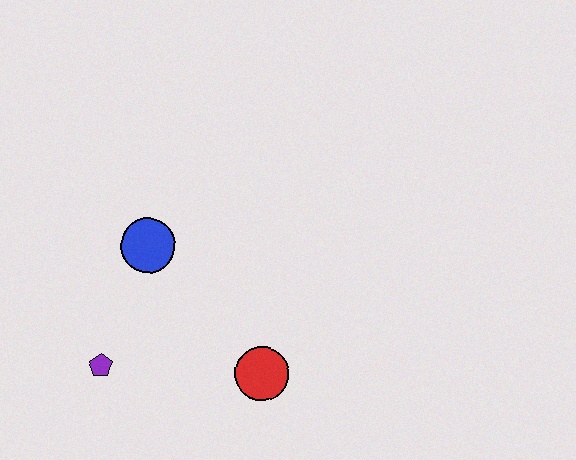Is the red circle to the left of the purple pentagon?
No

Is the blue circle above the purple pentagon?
Yes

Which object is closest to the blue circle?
The purple pentagon is closest to the blue circle.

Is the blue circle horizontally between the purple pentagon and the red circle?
Yes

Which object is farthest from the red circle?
The blue circle is farthest from the red circle.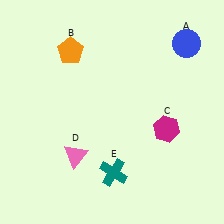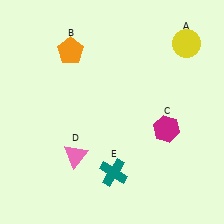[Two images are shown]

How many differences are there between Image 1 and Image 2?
There is 1 difference between the two images.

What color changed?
The circle (A) changed from blue in Image 1 to yellow in Image 2.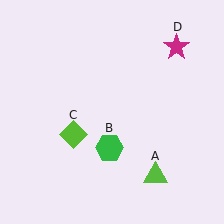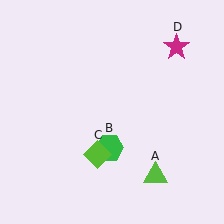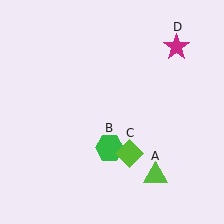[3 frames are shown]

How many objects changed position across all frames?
1 object changed position: lime diamond (object C).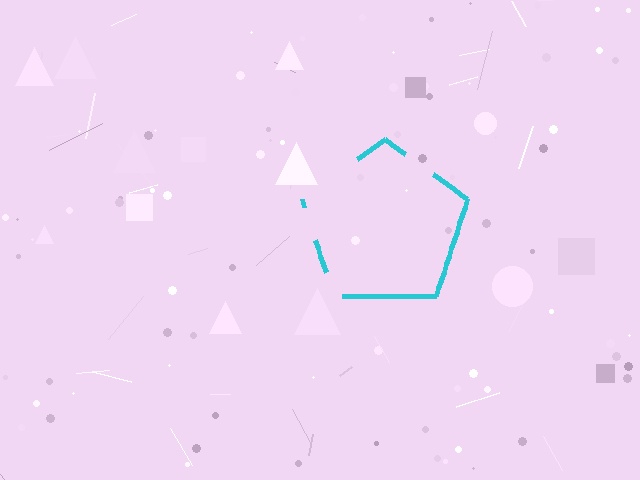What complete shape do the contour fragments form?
The contour fragments form a pentagon.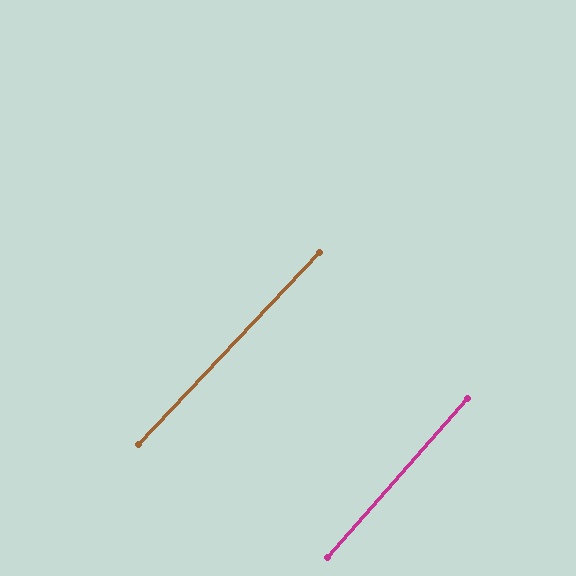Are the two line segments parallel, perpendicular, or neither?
Parallel — their directions differ by only 1.7°.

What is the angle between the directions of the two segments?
Approximately 2 degrees.